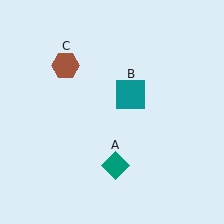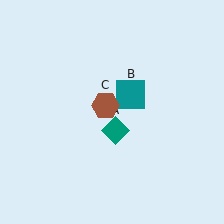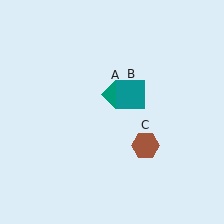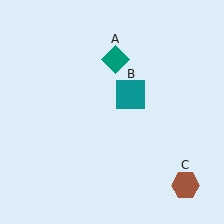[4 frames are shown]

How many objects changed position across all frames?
2 objects changed position: teal diamond (object A), brown hexagon (object C).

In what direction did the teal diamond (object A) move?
The teal diamond (object A) moved up.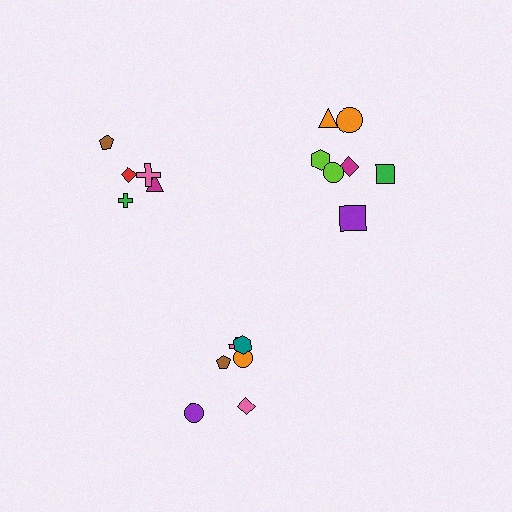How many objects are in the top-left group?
There are 5 objects.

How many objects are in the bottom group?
There are 6 objects.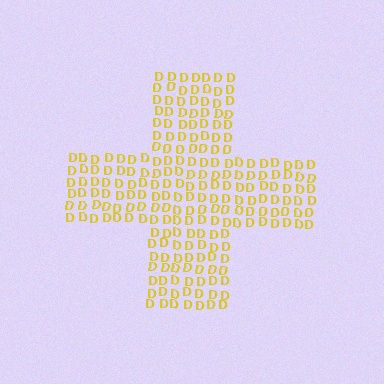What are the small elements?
The small elements are letter D's.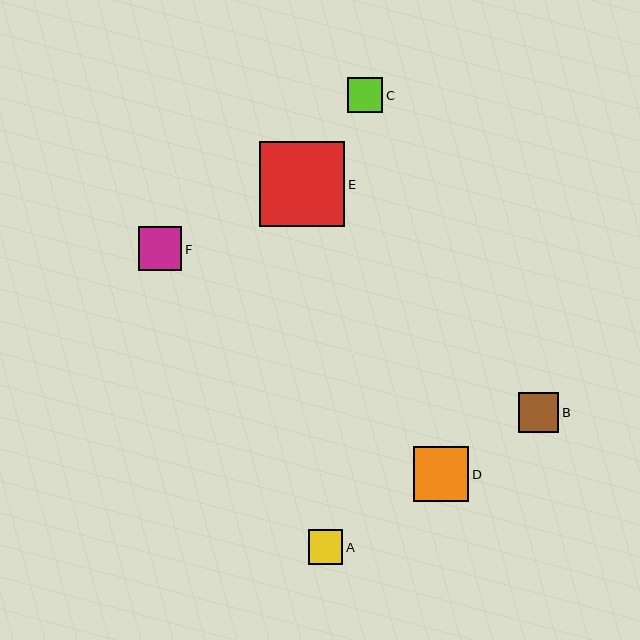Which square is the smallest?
Square A is the smallest with a size of approximately 35 pixels.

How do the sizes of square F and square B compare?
Square F and square B are approximately the same size.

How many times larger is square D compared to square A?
Square D is approximately 1.6 times the size of square A.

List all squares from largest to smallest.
From largest to smallest: E, D, F, B, C, A.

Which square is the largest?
Square E is the largest with a size of approximately 85 pixels.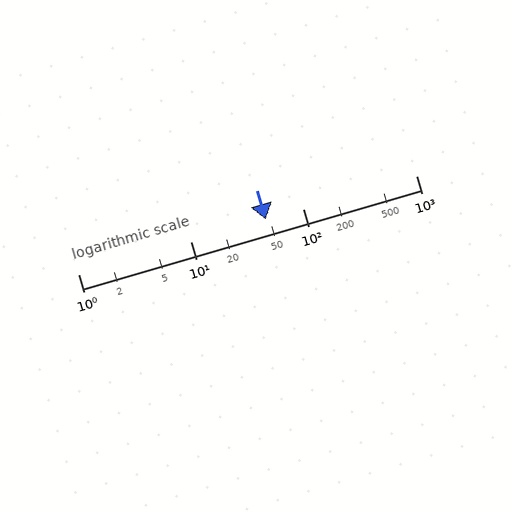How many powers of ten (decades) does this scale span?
The scale spans 3 decades, from 1 to 1000.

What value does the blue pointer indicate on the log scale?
The pointer indicates approximately 46.